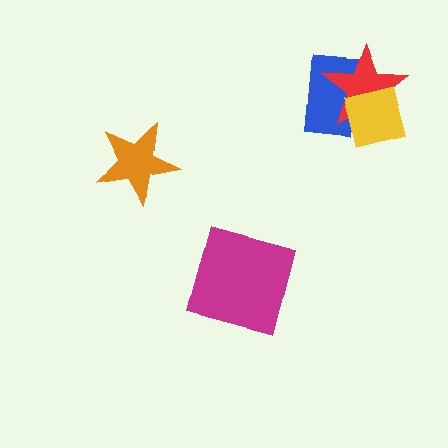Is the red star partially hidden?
Yes, it is partially covered by another shape.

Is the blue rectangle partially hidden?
Yes, it is partially covered by another shape.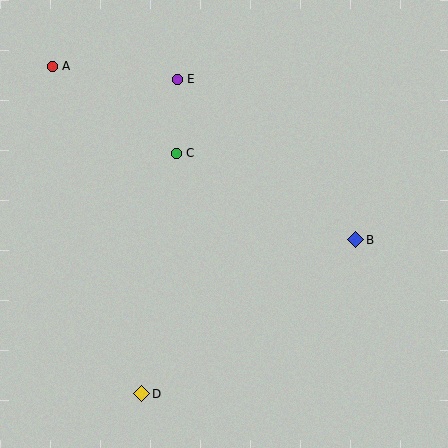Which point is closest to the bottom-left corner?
Point D is closest to the bottom-left corner.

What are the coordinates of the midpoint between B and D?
The midpoint between B and D is at (249, 317).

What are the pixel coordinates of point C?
Point C is at (176, 153).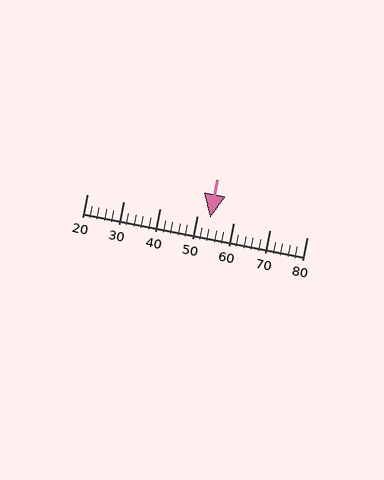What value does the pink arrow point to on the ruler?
The pink arrow points to approximately 54.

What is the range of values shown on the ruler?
The ruler shows values from 20 to 80.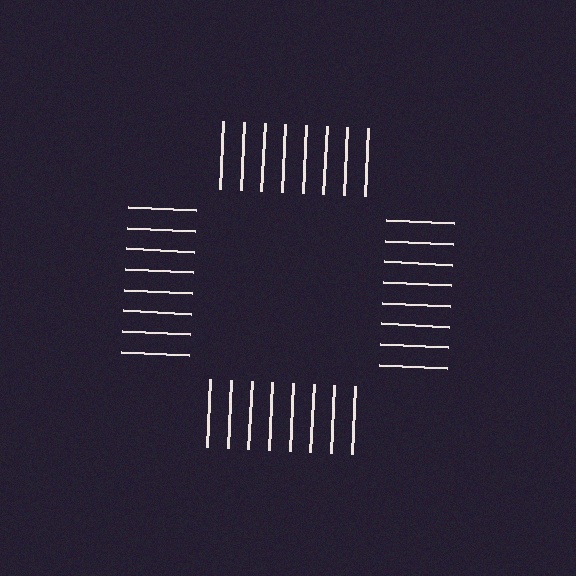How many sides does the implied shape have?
4 sides — the line-ends trace a square.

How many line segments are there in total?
32 — 8 along each of the 4 edges.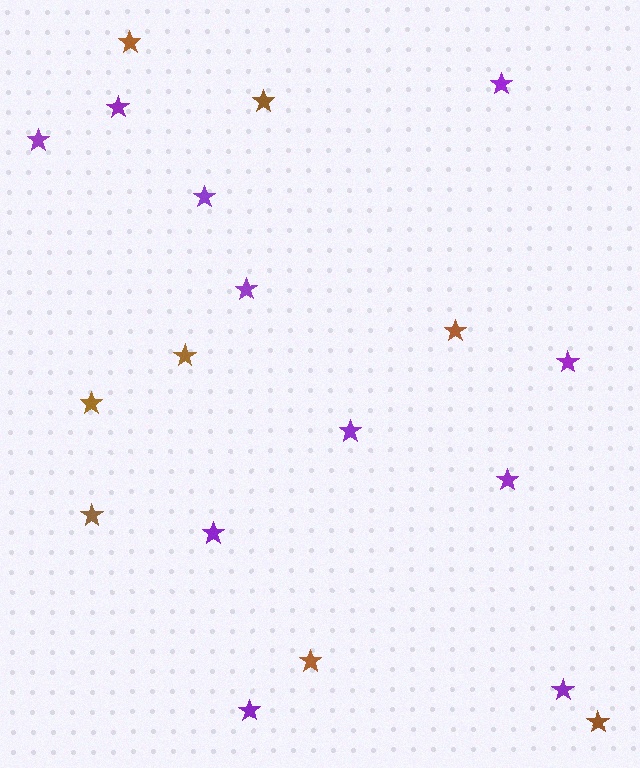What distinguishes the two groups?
There are 2 groups: one group of purple stars (11) and one group of brown stars (8).